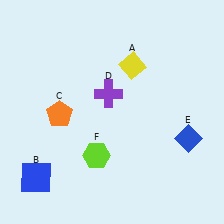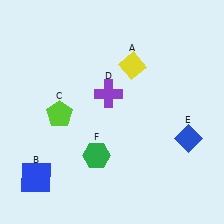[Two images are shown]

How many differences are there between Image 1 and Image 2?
There are 2 differences between the two images.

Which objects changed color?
C changed from orange to lime. F changed from lime to green.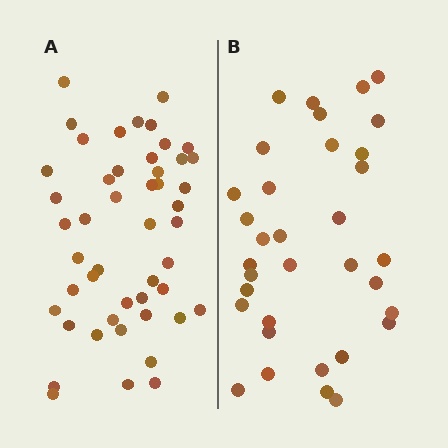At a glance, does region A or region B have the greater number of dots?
Region A (the left region) has more dots.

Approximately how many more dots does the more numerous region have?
Region A has approximately 15 more dots than region B.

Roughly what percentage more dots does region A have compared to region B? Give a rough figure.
About 40% more.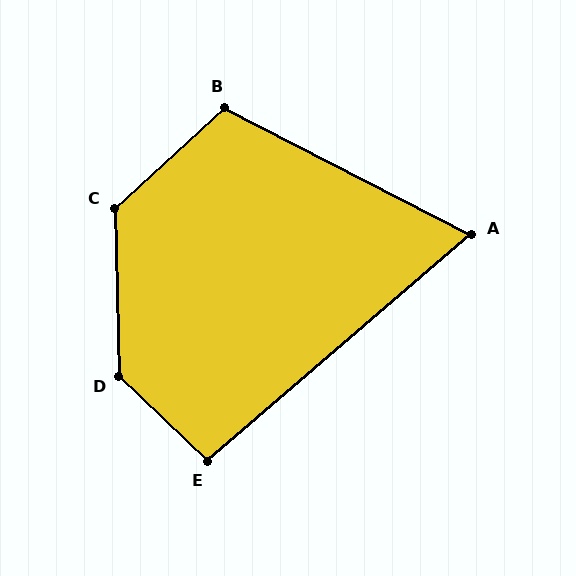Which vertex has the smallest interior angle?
A, at approximately 68 degrees.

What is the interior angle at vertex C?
Approximately 131 degrees (obtuse).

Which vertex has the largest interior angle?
D, at approximately 135 degrees.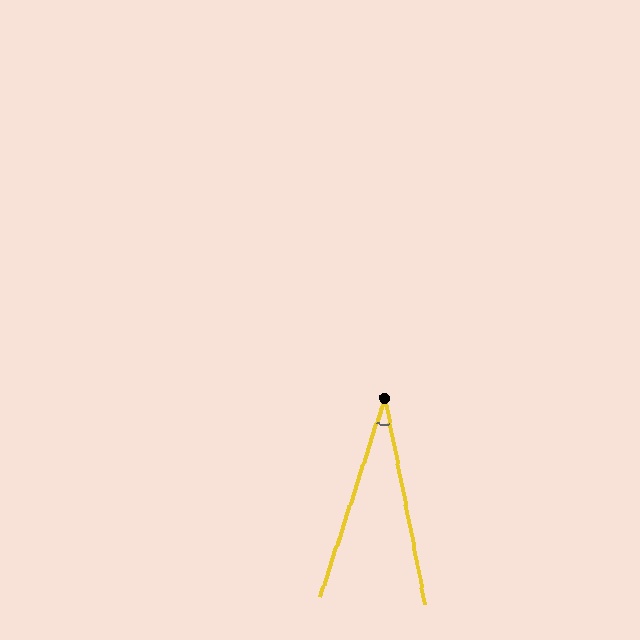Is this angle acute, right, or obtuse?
It is acute.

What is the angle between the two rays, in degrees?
Approximately 29 degrees.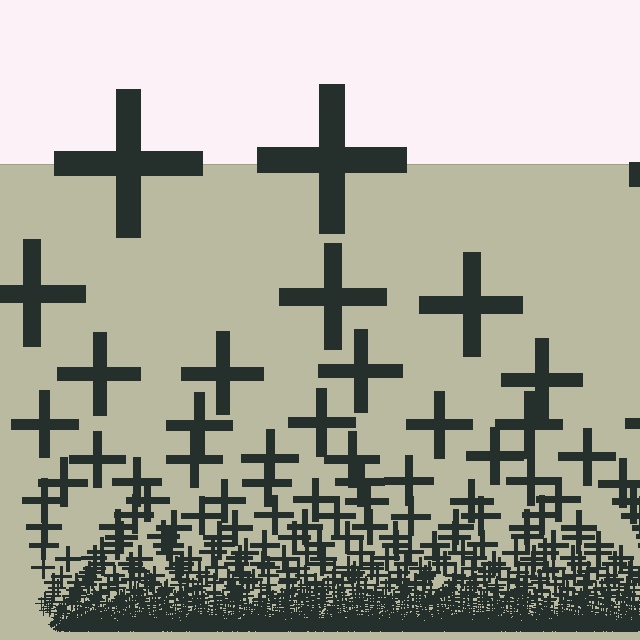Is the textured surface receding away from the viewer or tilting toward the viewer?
The surface appears to tilt toward the viewer. Texture elements get larger and sparser toward the top.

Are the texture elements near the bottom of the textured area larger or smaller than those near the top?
Smaller. The gradient is inverted — elements near the bottom are smaller and denser.